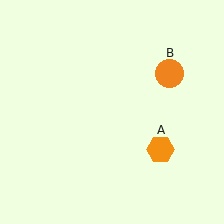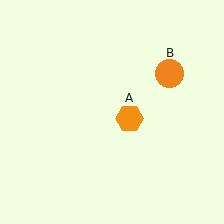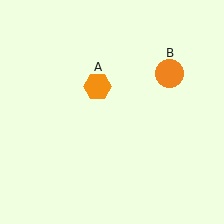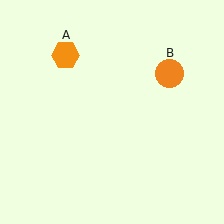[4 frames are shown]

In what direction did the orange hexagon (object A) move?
The orange hexagon (object A) moved up and to the left.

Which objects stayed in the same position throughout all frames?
Orange circle (object B) remained stationary.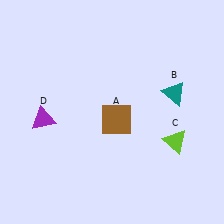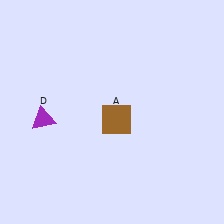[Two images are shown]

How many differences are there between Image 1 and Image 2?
There are 2 differences between the two images.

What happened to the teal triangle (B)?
The teal triangle (B) was removed in Image 2. It was in the top-right area of Image 1.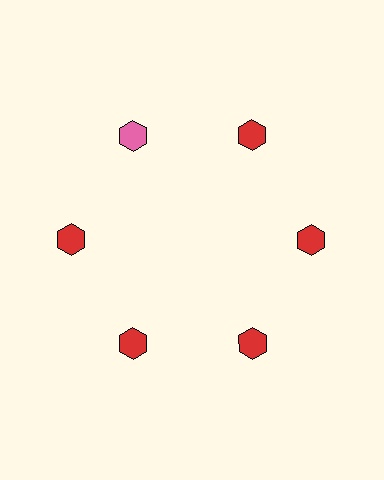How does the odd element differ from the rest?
It has a different color: pink instead of red.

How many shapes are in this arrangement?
There are 6 shapes arranged in a ring pattern.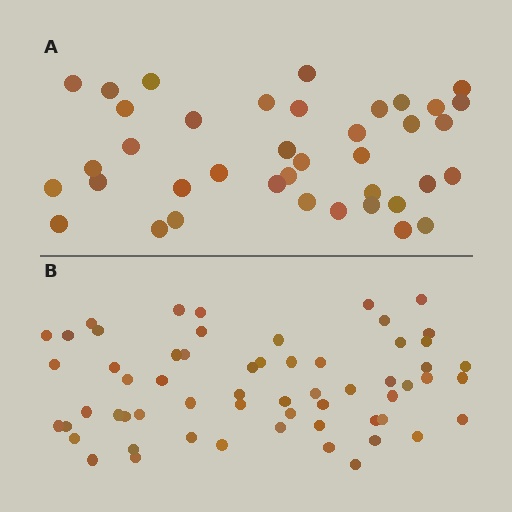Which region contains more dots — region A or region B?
Region B (the bottom region) has more dots.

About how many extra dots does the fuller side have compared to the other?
Region B has approximately 20 more dots than region A.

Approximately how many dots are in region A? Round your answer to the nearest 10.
About 40 dots. (The exact count is 39, which rounds to 40.)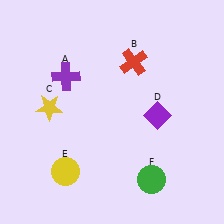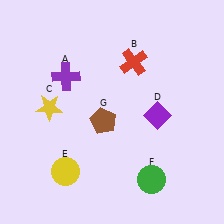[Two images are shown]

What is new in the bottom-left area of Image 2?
A brown pentagon (G) was added in the bottom-left area of Image 2.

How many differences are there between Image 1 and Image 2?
There is 1 difference between the two images.